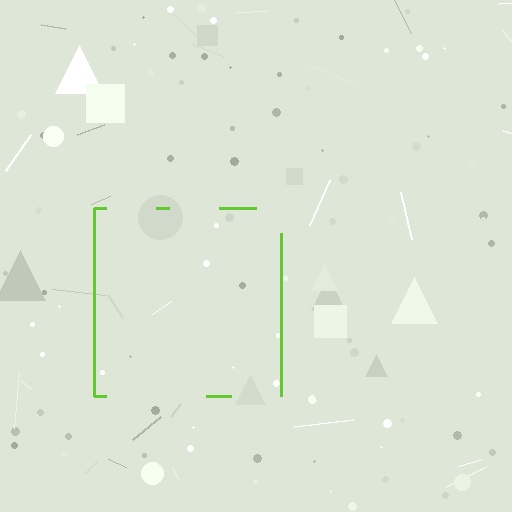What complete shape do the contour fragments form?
The contour fragments form a square.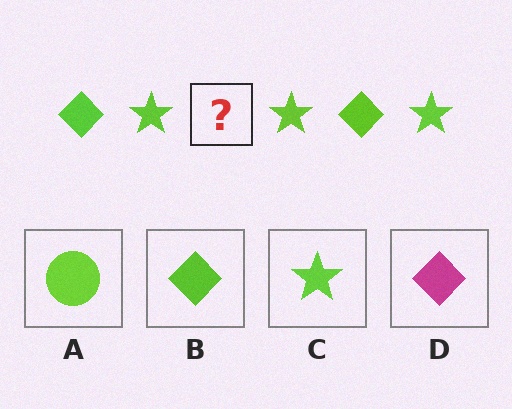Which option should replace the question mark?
Option B.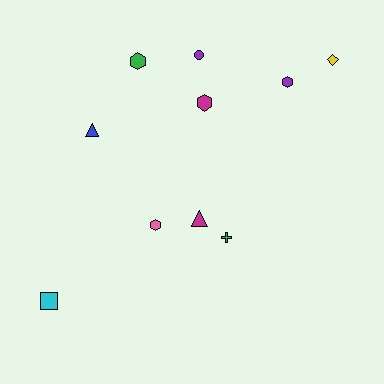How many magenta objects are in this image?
There are 2 magenta objects.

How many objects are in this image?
There are 10 objects.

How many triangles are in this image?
There are 2 triangles.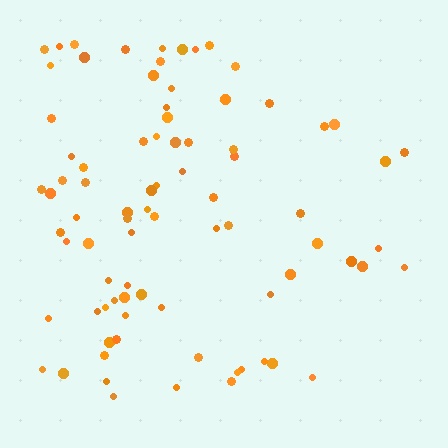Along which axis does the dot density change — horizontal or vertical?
Horizontal.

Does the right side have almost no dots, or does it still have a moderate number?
Still a moderate number, just noticeably fewer than the left.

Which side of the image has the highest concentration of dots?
The left.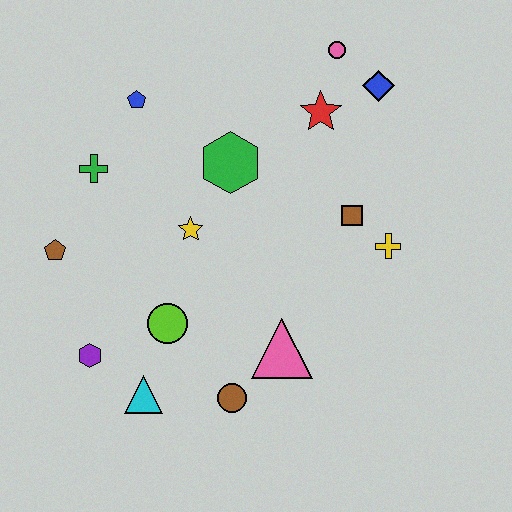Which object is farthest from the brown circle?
The pink circle is farthest from the brown circle.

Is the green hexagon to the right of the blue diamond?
No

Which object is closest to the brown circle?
The pink triangle is closest to the brown circle.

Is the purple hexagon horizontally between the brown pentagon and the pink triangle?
Yes